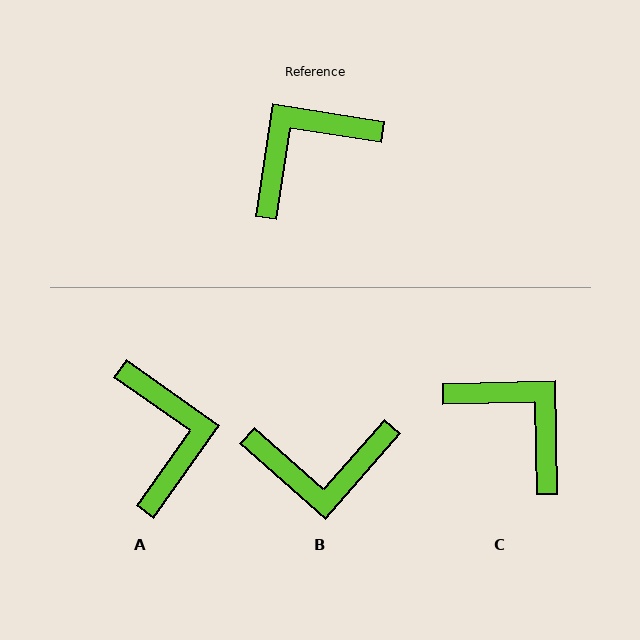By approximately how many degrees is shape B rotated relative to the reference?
Approximately 148 degrees counter-clockwise.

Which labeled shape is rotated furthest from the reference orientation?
B, about 148 degrees away.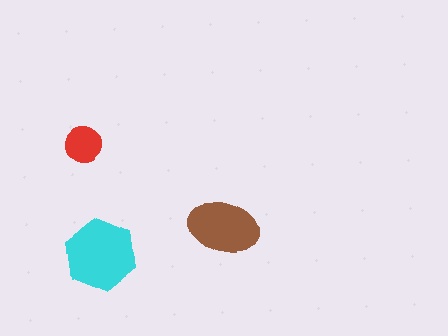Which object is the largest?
The cyan hexagon.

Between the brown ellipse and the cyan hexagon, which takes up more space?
The cyan hexagon.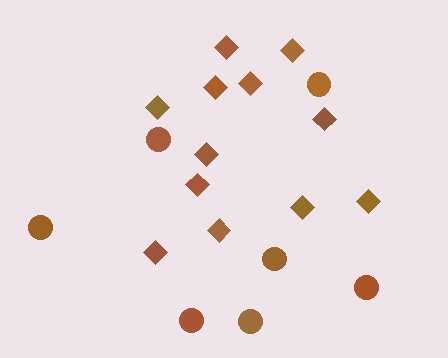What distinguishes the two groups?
There are 2 groups: one group of diamonds (12) and one group of circles (7).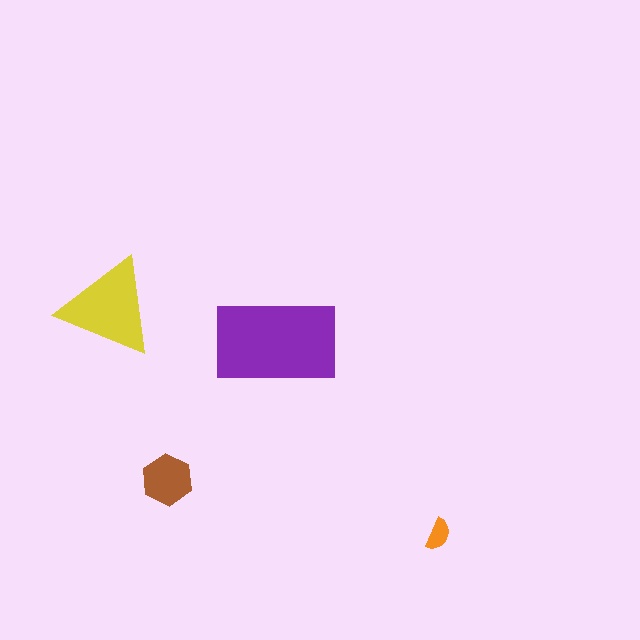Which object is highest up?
The yellow triangle is topmost.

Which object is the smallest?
The orange semicircle.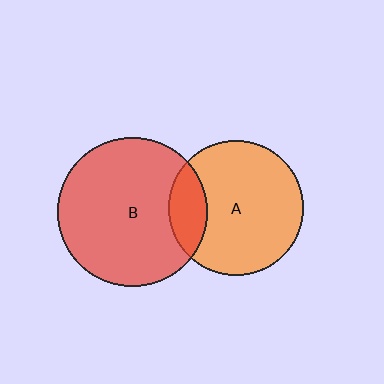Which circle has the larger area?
Circle B (red).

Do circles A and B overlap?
Yes.